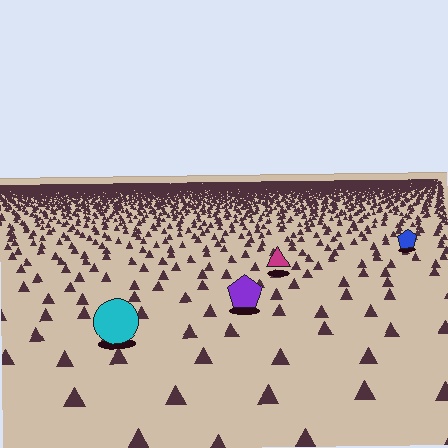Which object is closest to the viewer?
The cyan circle is closest. The texture marks near it are larger and more spread out.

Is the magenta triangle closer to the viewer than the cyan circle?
No. The cyan circle is closer — you can tell from the texture gradient: the ground texture is coarser near it.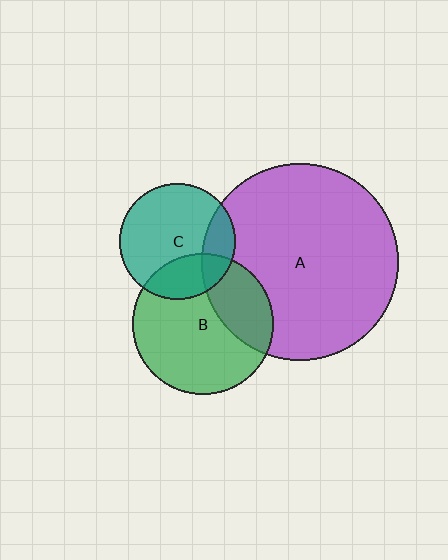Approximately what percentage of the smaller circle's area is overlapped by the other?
Approximately 20%.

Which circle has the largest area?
Circle A (purple).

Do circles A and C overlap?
Yes.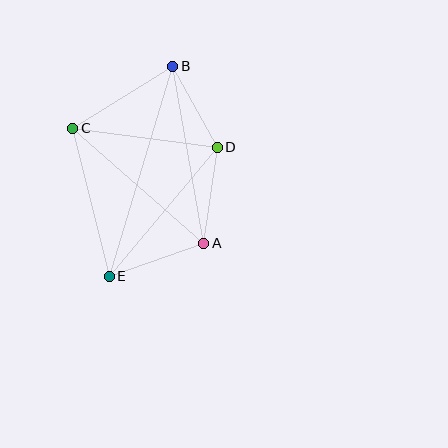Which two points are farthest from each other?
Points B and E are farthest from each other.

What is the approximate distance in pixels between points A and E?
The distance between A and E is approximately 100 pixels.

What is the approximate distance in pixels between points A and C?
The distance between A and C is approximately 175 pixels.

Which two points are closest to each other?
Points B and D are closest to each other.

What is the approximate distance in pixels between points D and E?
The distance between D and E is approximately 168 pixels.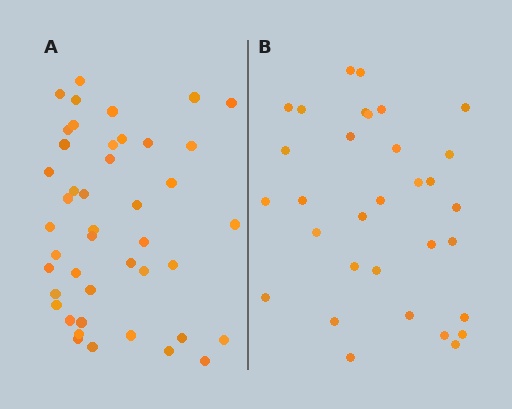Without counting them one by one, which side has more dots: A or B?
Region A (the left region) has more dots.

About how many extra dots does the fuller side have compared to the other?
Region A has roughly 12 or so more dots than region B.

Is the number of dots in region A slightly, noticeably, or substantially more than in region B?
Region A has noticeably more, but not dramatically so. The ratio is roughly 1.4 to 1.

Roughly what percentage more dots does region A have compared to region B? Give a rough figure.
About 40% more.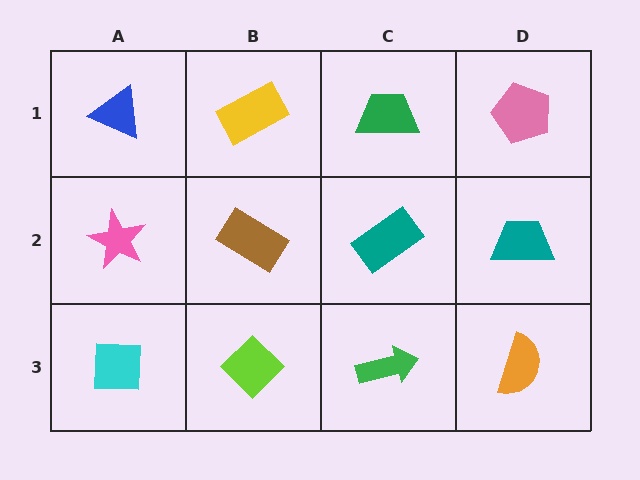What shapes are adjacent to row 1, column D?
A teal trapezoid (row 2, column D), a green trapezoid (row 1, column C).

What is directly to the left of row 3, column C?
A lime diamond.